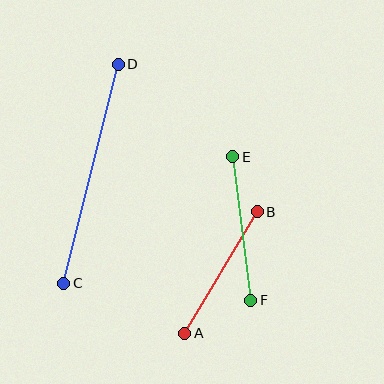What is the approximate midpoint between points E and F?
The midpoint is at approximately (242, 229) pixels.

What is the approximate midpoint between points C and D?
The midpoint is at approximately (91, 174) pixels.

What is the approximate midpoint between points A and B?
The midpoint is at approximately (221, 273) pixels.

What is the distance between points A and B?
The distance is approximately 141 pixels.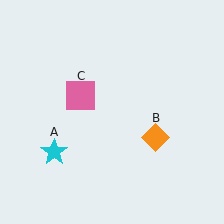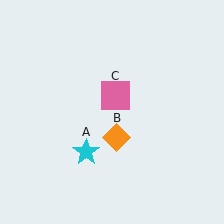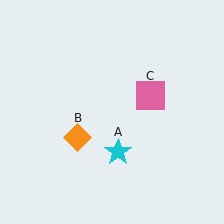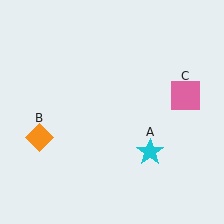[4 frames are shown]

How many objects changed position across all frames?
3 objects changed position: cyan star (object A), orange diamond (object B), pink square (object C).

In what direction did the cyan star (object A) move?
The cyan star (object A) moved right.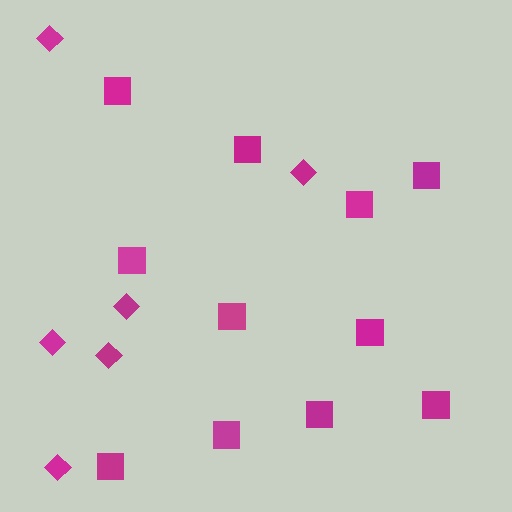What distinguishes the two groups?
There are 2 groups: one group of diamonds (6) and one group of squares (11).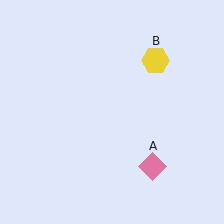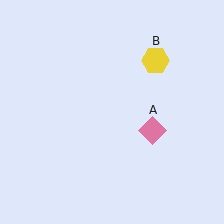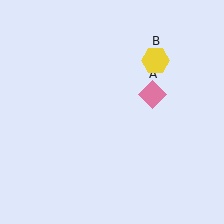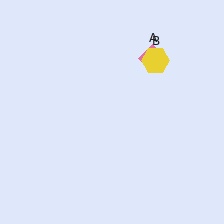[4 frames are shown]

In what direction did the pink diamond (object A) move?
The pink diamond (object A) moved up.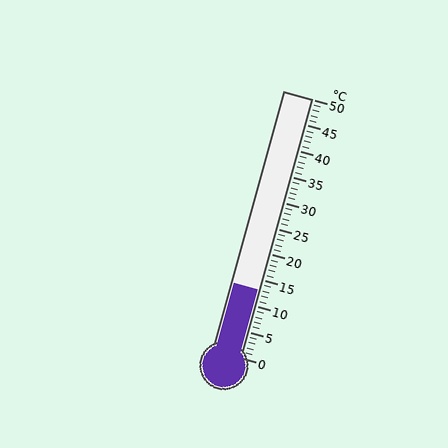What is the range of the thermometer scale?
The thermometer scale ranges from 0°C to 50°C.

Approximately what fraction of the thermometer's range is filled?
The thermometer is filled to approximately 25% of its range.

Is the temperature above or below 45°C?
The temperature is below 45°C.